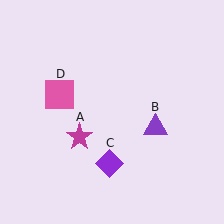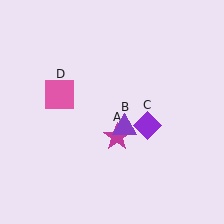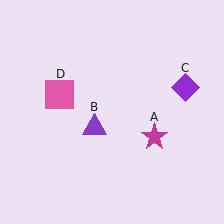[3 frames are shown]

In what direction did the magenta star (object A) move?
The magenta star (object A) moved right.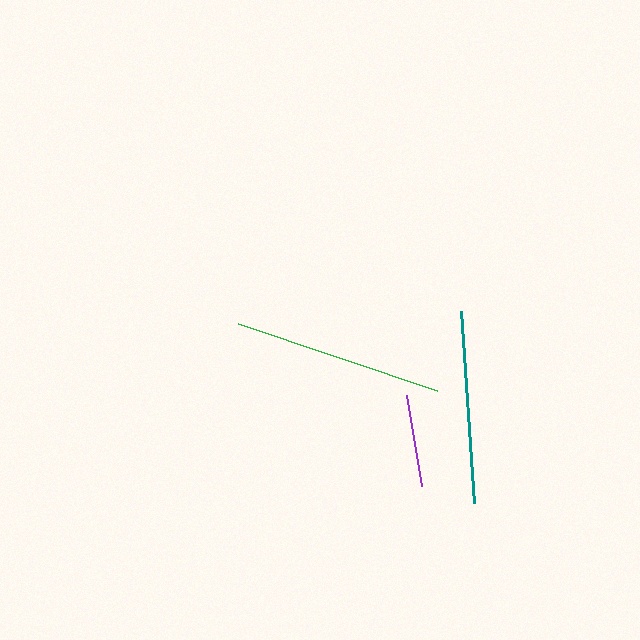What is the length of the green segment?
The green segment is approximately 209 pixels long.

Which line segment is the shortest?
The purple line is the shortest at approximately 92 pixels.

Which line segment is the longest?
The green line is the longest at approximately 209 pixels.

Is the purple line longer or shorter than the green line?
The green line is longer than the purple line.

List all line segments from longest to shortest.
From longest to shortest: green, teal, purple.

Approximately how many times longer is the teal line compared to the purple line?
The teal line is approximately 2.1 times the length of the purple line.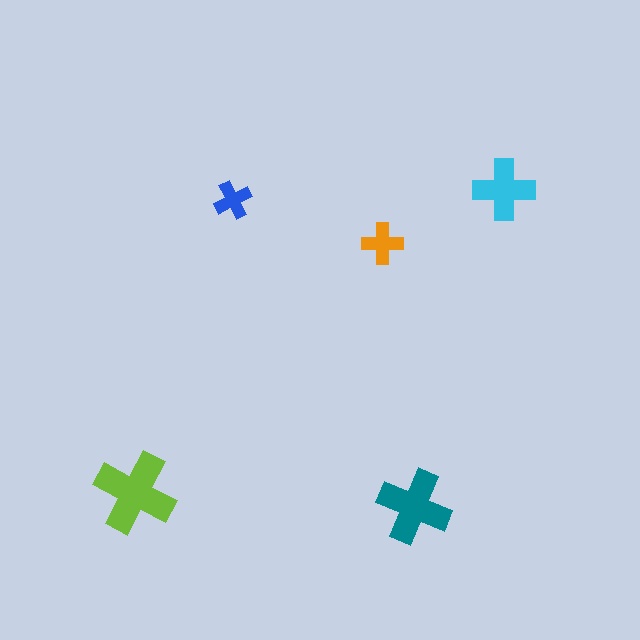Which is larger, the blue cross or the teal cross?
The teal one.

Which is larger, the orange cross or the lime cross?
The lime one.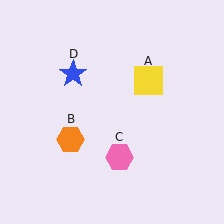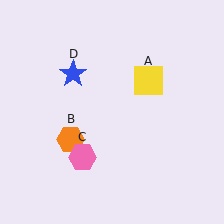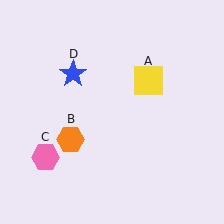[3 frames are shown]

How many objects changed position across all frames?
1 object changed position: pink hexagon (object C).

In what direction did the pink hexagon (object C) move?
The pink hexagon (object C) moved left.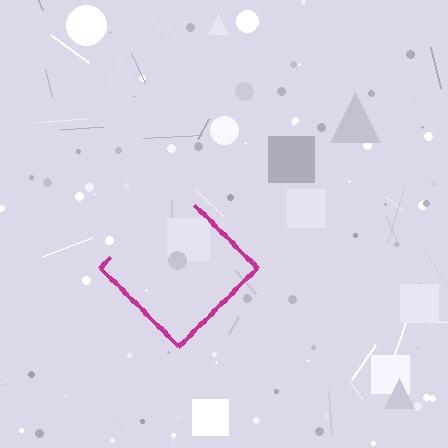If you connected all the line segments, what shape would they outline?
They would outline a diamond.